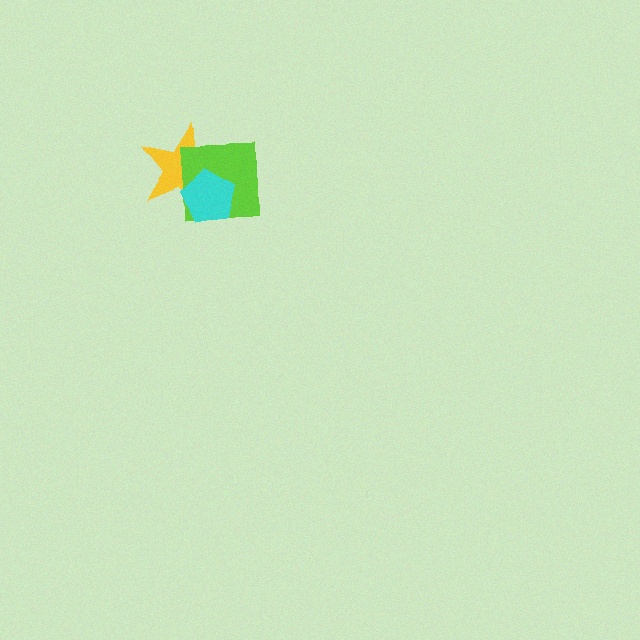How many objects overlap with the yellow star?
2 objects overlap with the yellow star.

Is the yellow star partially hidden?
Yes, it is partially covered by another shape.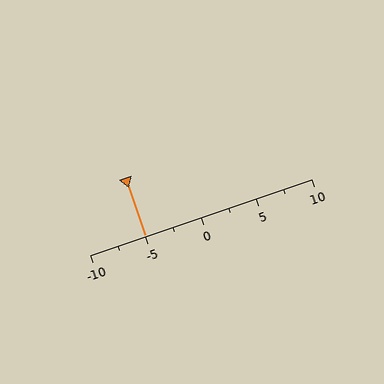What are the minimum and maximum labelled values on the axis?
The axis runs from -10 to 10.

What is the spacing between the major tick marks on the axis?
The major ticks are spaced 5 apart.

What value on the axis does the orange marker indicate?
The marker indicates approximately -5.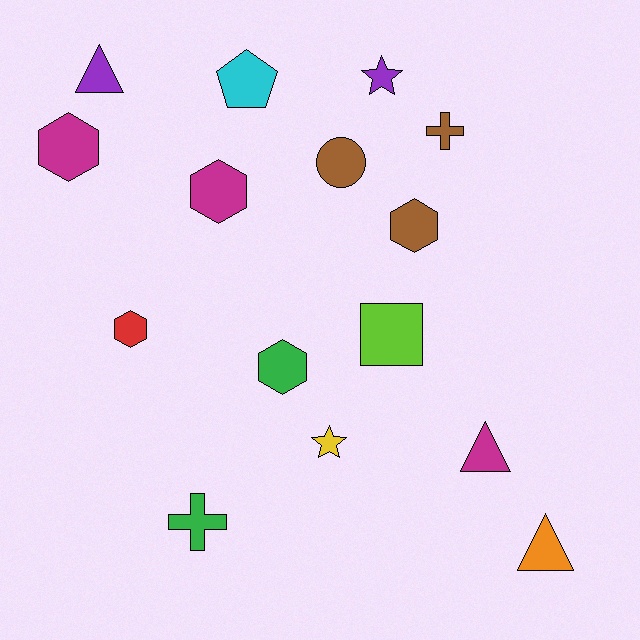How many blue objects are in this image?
There are no blue objects.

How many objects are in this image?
There are 15 objects.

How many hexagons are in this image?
There are 5 hexagons.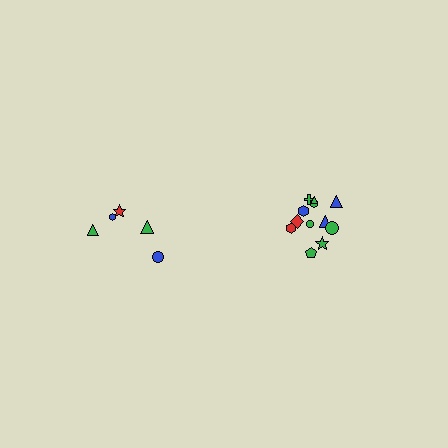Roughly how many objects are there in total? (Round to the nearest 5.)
Roughly 15 objects in total.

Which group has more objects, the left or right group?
The right group.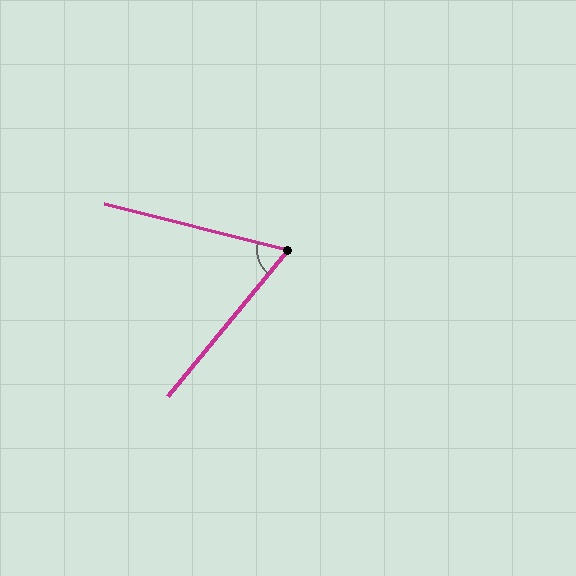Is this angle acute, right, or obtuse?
It is acute.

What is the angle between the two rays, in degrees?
Approximately 65 degrees.